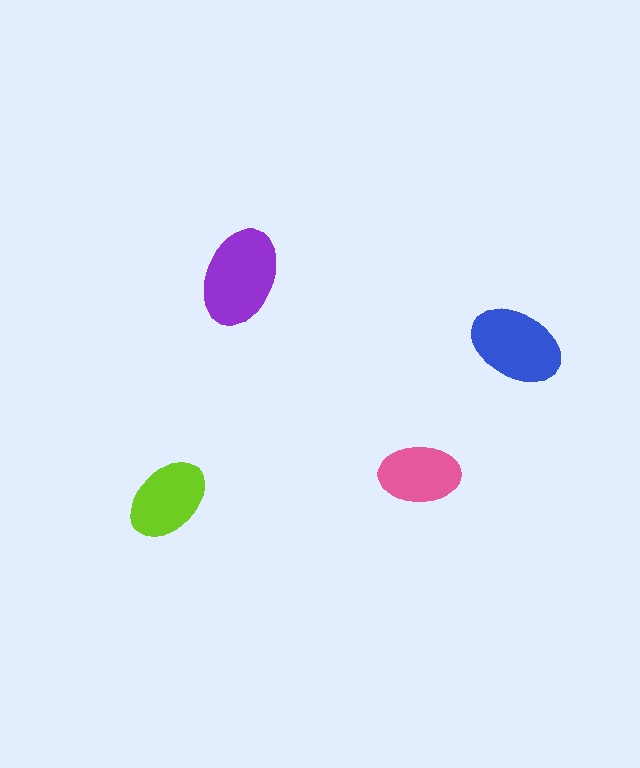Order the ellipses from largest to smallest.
the purple one, the blue one, the lime one, the pink one.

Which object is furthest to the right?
The blue ellipse is rightmost.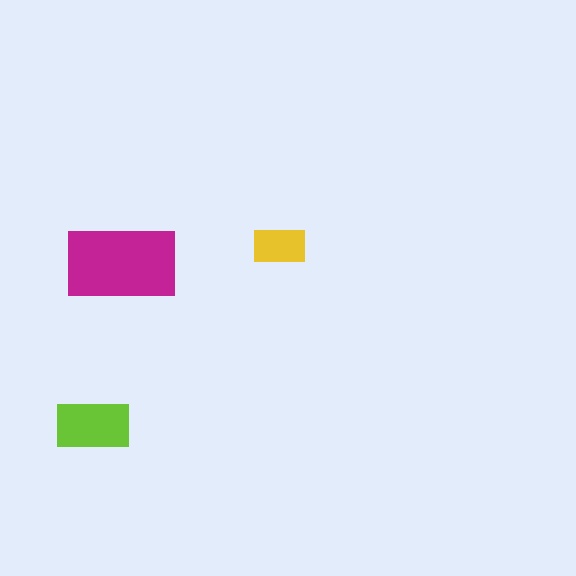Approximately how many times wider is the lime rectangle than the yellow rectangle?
About 1.5 times wider.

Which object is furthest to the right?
The yellow rectangle is rightmost.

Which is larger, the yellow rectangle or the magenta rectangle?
The magenta one.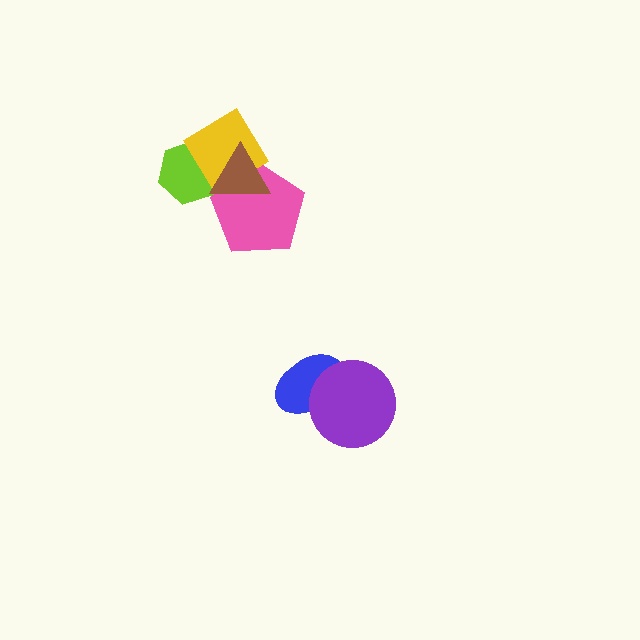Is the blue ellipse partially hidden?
Yes, it is partially covered by another shape.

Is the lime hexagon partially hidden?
Yes, it is partially covered by another shape.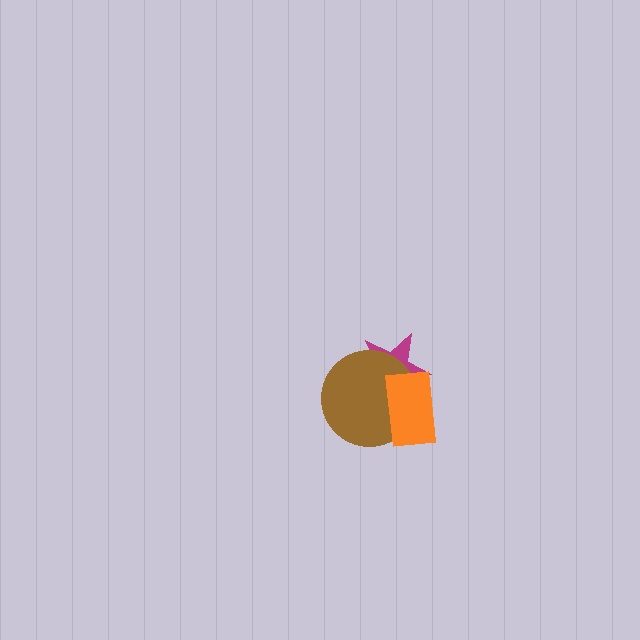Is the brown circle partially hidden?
Yes, it is partially covered by another shape.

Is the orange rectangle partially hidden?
No, no other shape covers it.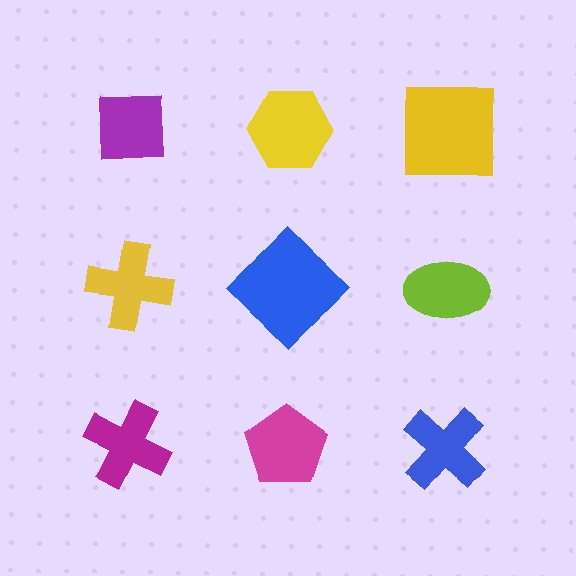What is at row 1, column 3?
A yellow square.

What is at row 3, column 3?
A blue cross.